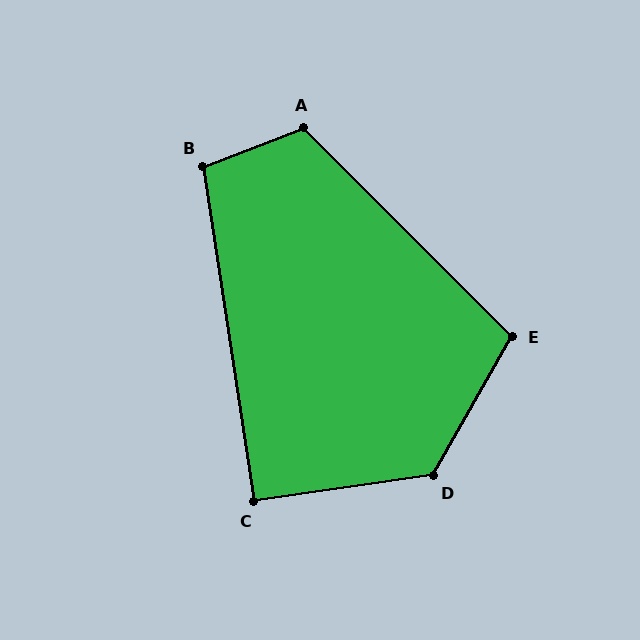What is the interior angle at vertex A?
Approximately 114 degrees (obtuse).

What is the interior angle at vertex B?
Approximately 103 degrees (obtuse).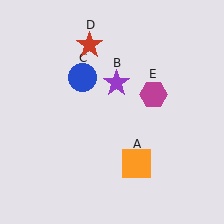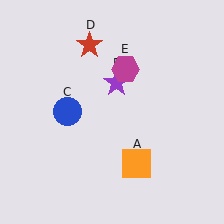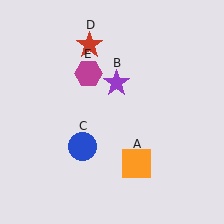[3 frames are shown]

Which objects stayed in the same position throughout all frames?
Orange square (object A) and purple star (object B) and red star (object D) remained stationary.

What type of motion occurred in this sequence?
The blue circle (object C), magenta hexagon (object E) rotated counterclockwise around the center of the scene.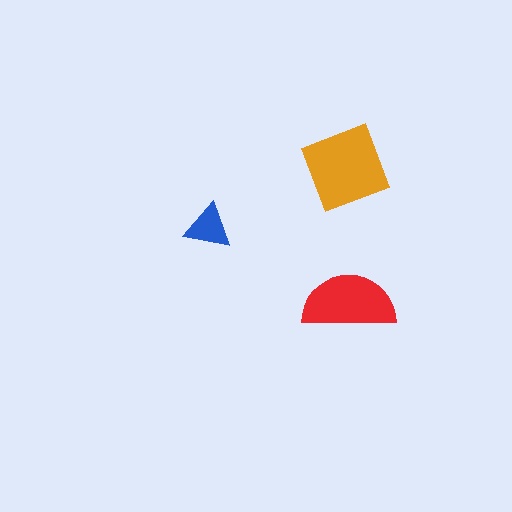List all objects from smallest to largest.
The blue triangle, the red semicircle, the orange diamond.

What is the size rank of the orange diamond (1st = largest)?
1st.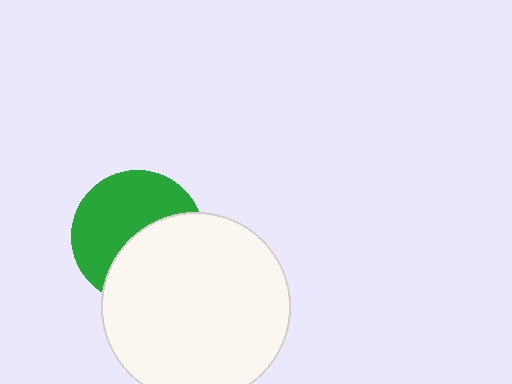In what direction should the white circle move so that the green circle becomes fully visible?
The white circle should move toward the lower-right. That is the shortest direction to clear the overlap and leave the green circle fully visible.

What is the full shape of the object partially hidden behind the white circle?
The partially hidden object is a green circle.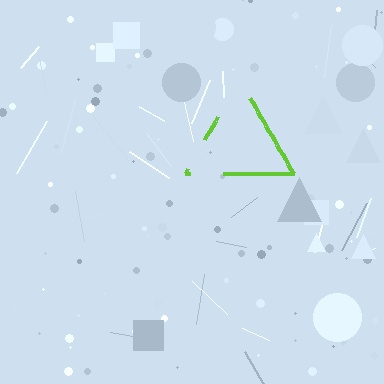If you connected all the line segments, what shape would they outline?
They would outline a triangle.